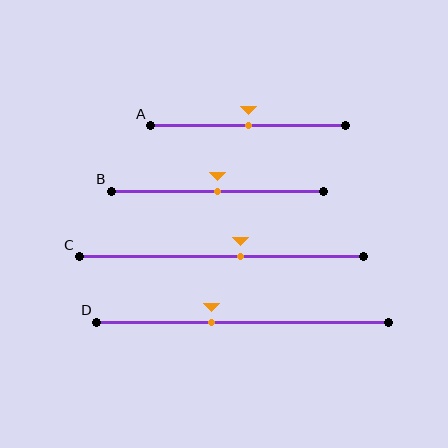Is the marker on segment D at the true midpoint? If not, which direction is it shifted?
No, the marker on segment D is shifted to the left by about 11% of the segment length.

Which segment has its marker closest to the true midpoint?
Segment A has its marker closest to the true midpoint.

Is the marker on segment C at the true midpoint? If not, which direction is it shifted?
No, the marker on segment C is shifted to the right by about 7% of the segment length.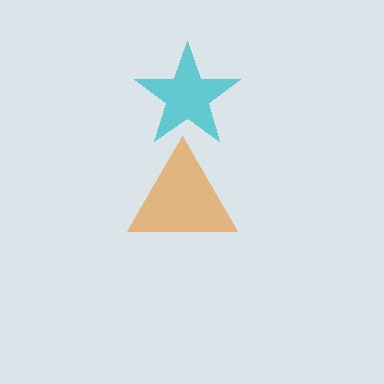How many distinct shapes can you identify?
There are 2 distinct shapes: an orange triangle, a cyan star.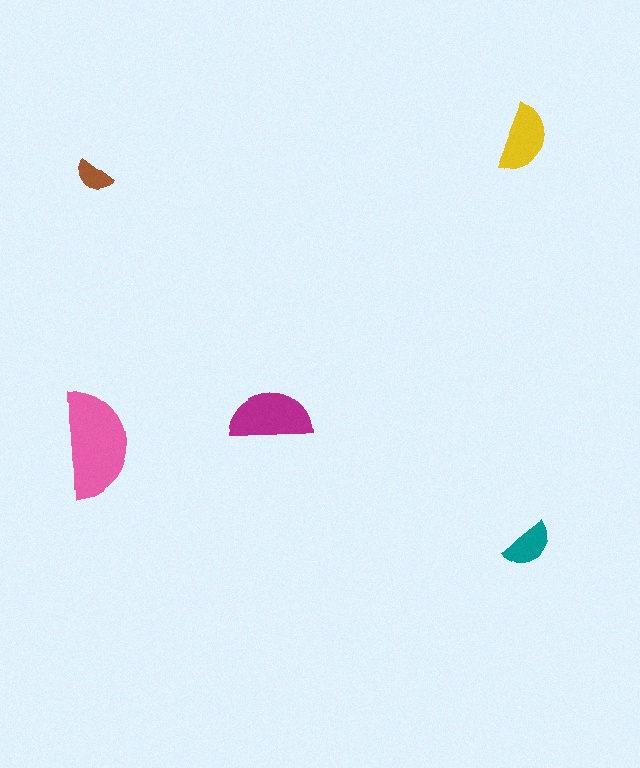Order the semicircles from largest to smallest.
the pink one, the magenta one, the yellow one, the teal one, the brown one.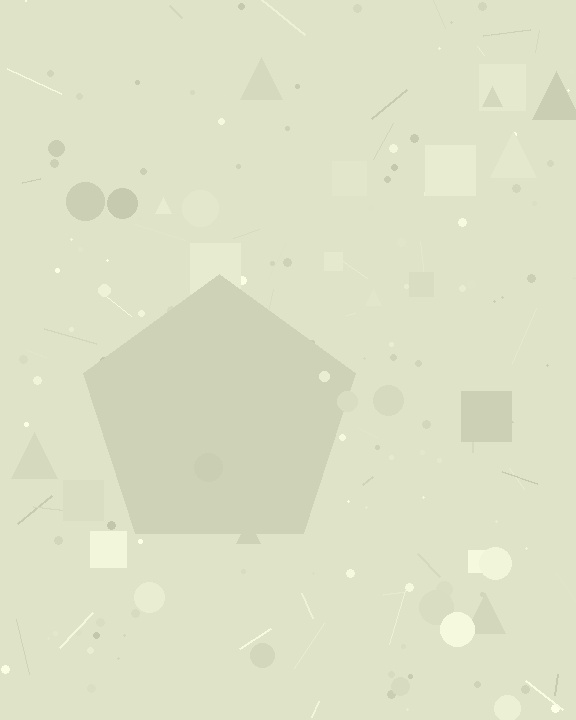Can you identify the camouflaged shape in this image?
The camouflaged shape is a pentagon.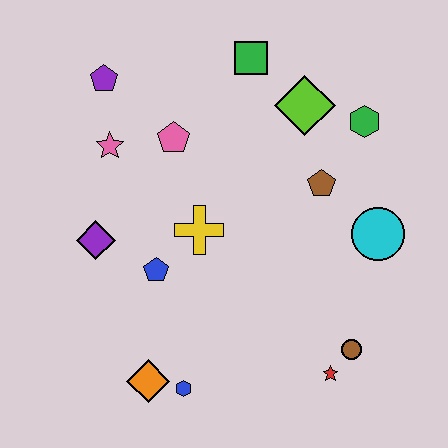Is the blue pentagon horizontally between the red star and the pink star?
Yes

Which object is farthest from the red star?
The purple pentagon is farthest from the red star.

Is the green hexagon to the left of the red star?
No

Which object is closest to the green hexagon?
The lime diamond is closest to the green hexagon.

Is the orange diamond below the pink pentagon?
Yes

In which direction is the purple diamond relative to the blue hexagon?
The purple diamond is above the blue hexagon.